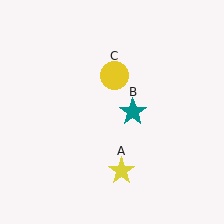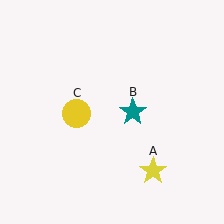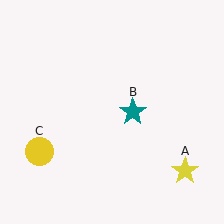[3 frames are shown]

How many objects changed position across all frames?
2 objects changed position: yellow star (object A), yellow circle (object C).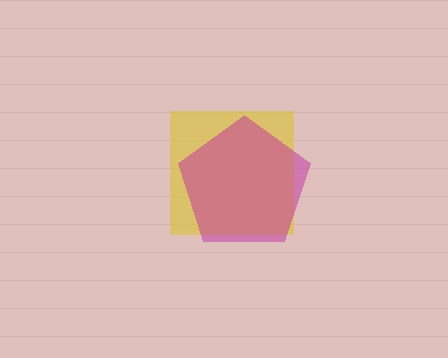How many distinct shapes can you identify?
There are 2 distinct shapes: a yellow square, a magenta pentagon.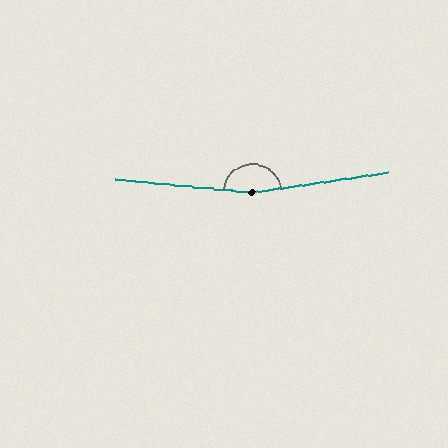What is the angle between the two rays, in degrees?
Approximately 166 degrees.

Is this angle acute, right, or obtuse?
It is obtuse.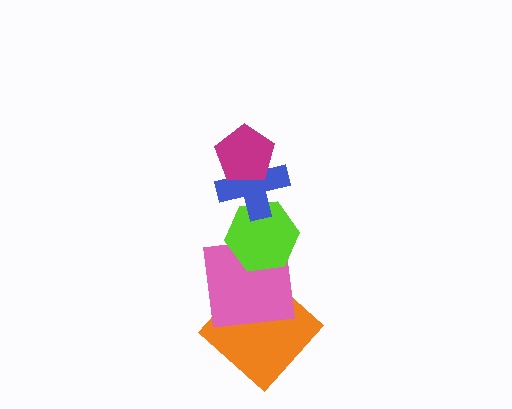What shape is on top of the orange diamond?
The pink square is on top of the orange diamond.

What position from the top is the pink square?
The pink square is 4th from the top.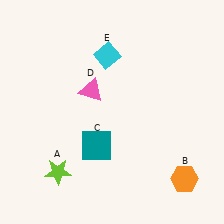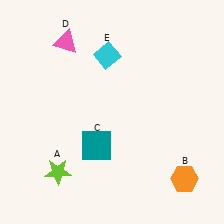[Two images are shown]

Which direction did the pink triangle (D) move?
The pink triangle (D) moved up.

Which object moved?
The pink triangle (D) moved up.